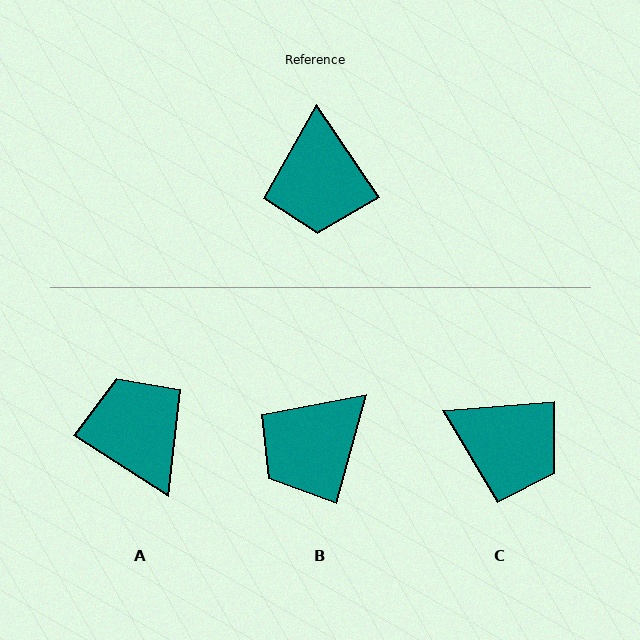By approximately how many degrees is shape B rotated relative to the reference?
Approximately 50 degrees clockwise.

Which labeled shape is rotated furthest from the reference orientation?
A, about 157 degrees away.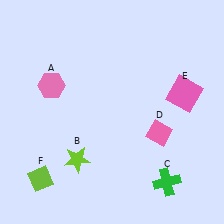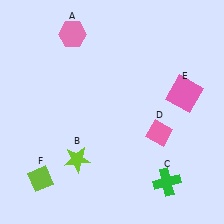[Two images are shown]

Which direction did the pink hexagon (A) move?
The pink hexagon (A) moved up.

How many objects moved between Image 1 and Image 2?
1 object moved between the two images.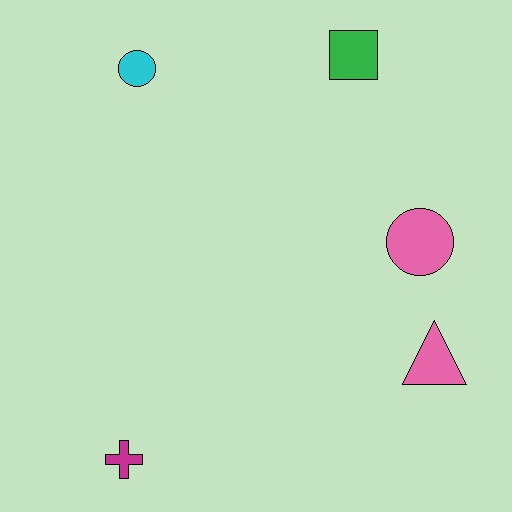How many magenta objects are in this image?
There is 1 magenta object.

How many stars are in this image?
There are no stars.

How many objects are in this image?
There are 5 objects.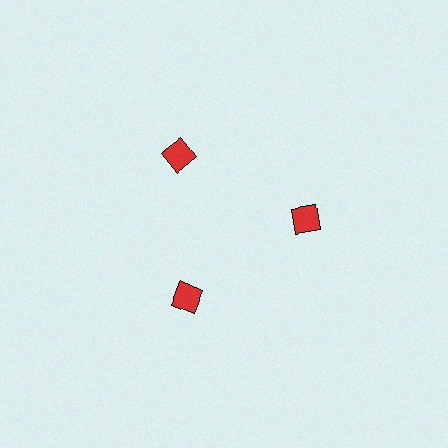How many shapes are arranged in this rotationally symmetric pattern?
There are 3 shapes, arranged in 3 groups of 1.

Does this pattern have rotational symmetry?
Yes, this pattern has 3-fold rotational symmetry. It looks the same after rotating 120 degrees around the center.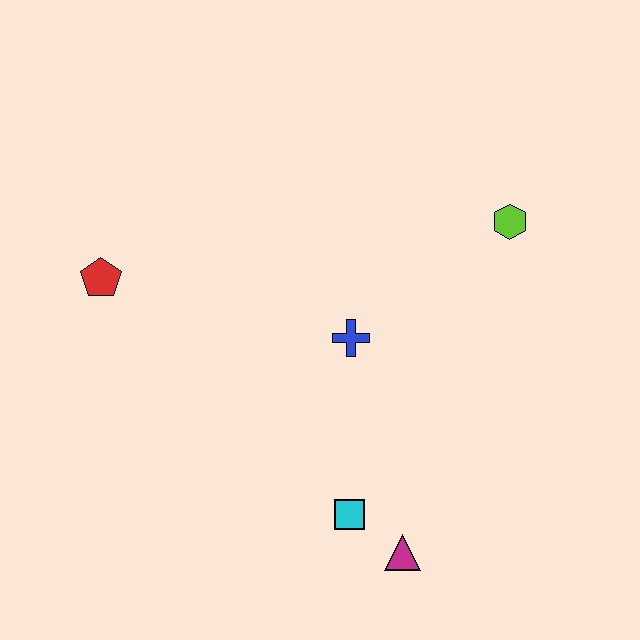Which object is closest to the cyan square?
The magenta triangle is closest to the cyan square.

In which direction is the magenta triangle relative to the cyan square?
The magenta triangle is to the right of the cyan square.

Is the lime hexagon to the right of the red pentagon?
Yes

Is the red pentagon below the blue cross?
No